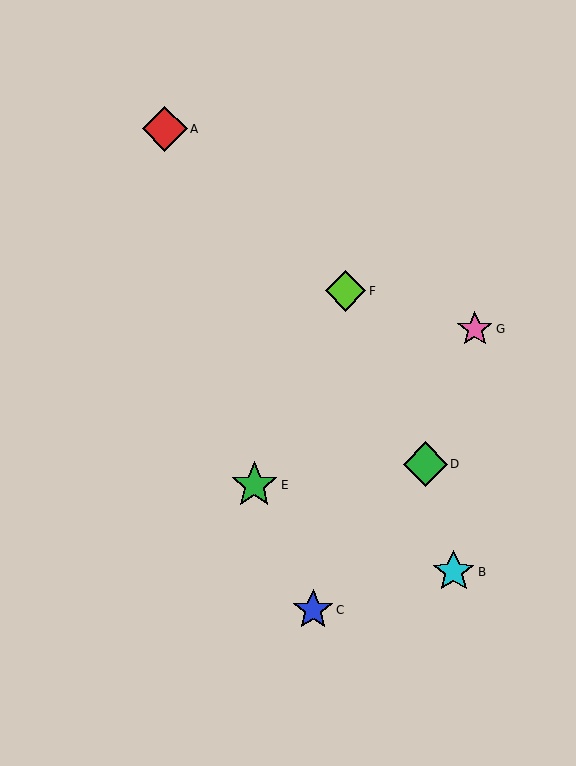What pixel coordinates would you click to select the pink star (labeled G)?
Click at (475, 329) to select the pink star G.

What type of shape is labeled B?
Shape B is a cyan star.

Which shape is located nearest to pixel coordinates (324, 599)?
The blue star (labeled C) at (313, 610) is nearest to that location.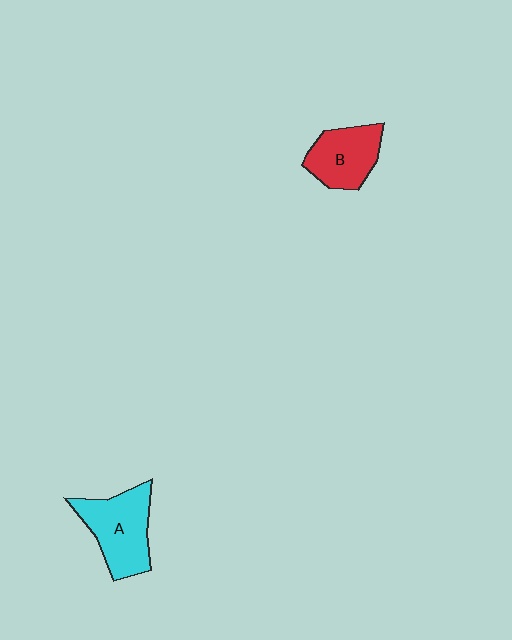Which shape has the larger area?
Shape A (cyan).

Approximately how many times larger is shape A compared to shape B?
Approximately 1.3 times.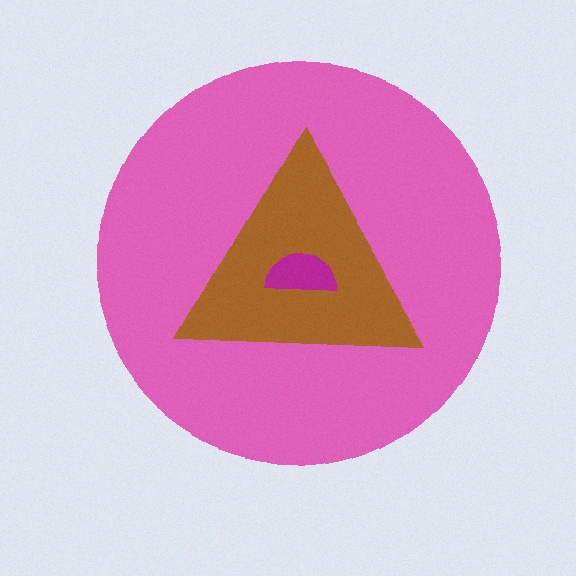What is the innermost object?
The magenta semicircle.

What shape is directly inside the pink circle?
The brown triangle.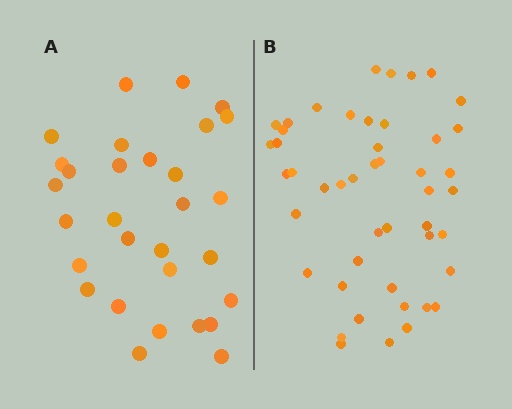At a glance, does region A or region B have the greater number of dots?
Region B (the right region) has more dots.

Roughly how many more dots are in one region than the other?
Region B has approximately 15 more dots than region A.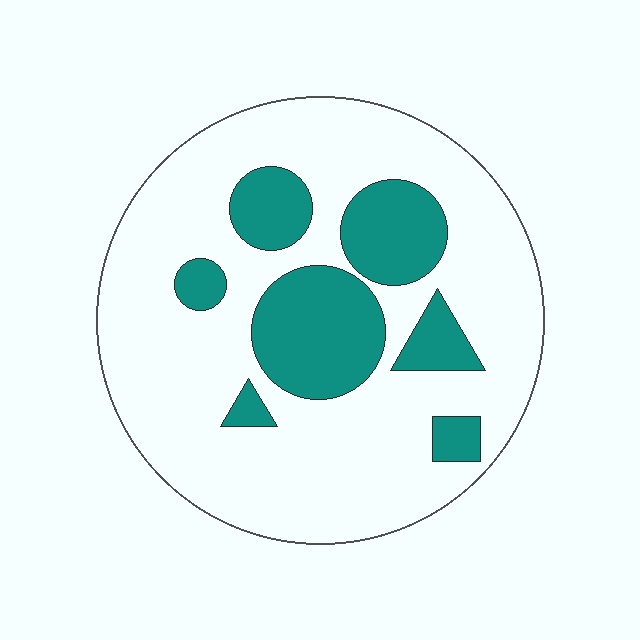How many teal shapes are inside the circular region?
7.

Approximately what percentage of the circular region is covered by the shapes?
Approximately 25%.